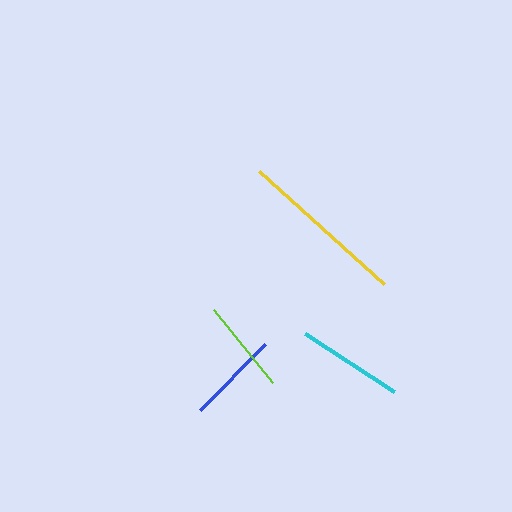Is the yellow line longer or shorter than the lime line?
The yellow line is longer than the lime line.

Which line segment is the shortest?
The blue line is the shortest at approximately 93 pixels.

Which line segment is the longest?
The yellow line is the longest at approximately 168 pixels.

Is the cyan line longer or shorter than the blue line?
The cyan line is longer than the blue line.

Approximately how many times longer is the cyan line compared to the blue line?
The cyan line is approximately 1.1 times the length of the blue line.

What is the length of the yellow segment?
The yellow segment is approximately 168 pixels long.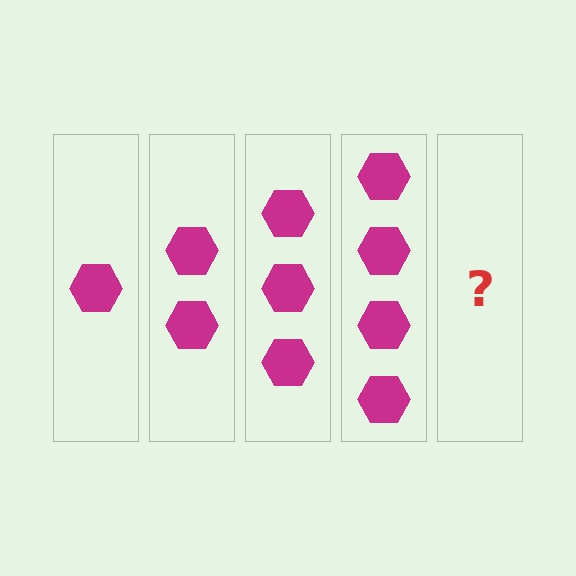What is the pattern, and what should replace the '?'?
The pattern is that each step adds one more hexagon. The '?' should be 5 hexagons.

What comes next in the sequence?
The next element should be 5 hexagons.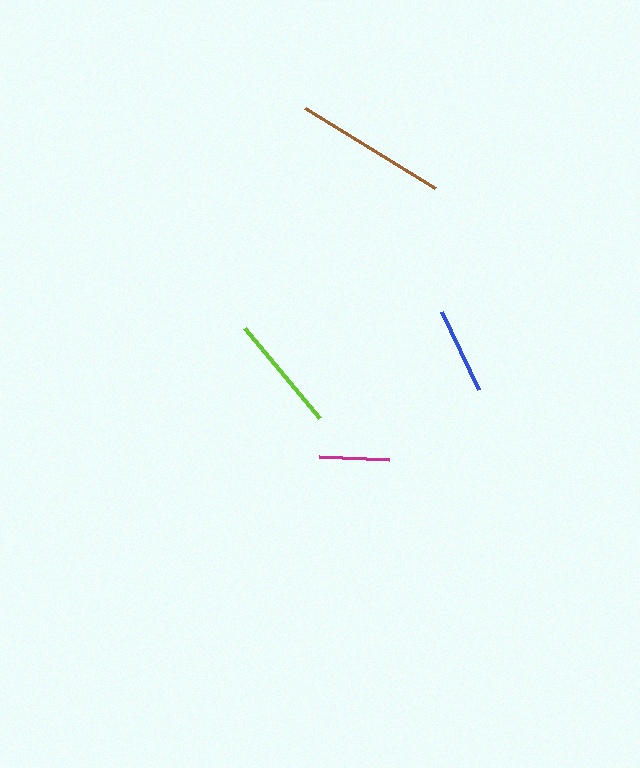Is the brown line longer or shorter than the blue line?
The brown line is longer than the blue line.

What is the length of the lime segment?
The lime segment is approximately 117 pixels long.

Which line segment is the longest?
The brown line is the longest at approximately 153 pixels.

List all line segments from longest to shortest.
From longest to shortest: brown, lime, blue, magenta.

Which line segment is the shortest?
The magenta line is the shortest at approximately 70 pixels.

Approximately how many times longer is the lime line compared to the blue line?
The lime line is approximately 1.4 times the length of the blue line.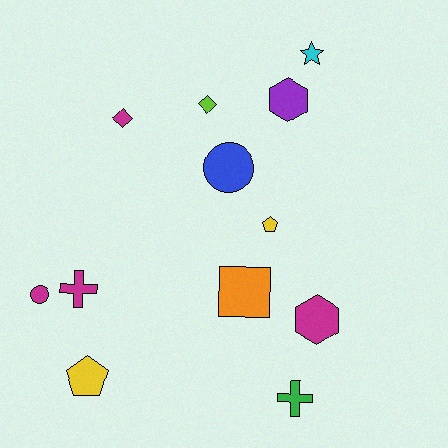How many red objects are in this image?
There are no red objects.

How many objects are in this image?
There are 12 objects.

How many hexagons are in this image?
There are 2 hexagons.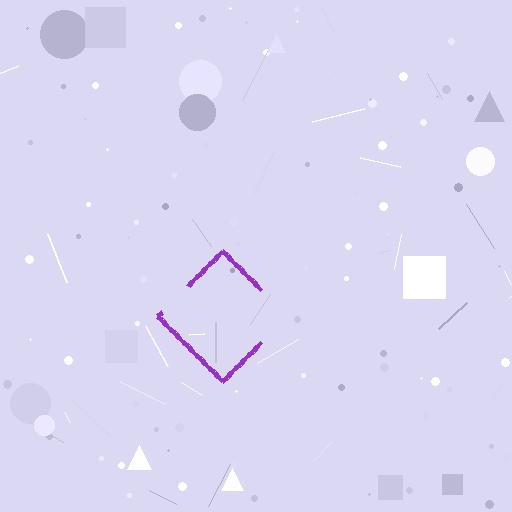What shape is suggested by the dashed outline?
The dashed outline suggests a diamond.